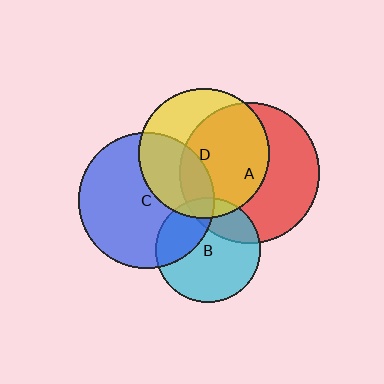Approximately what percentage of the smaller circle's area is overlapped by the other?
Approximately 30%.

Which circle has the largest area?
Circle A (red).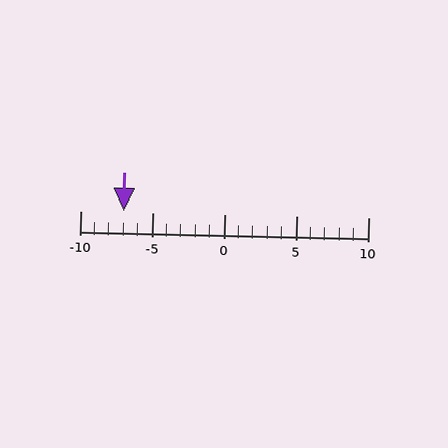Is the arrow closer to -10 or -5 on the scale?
The arrow is closer to -5.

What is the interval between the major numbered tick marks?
The major tick marks are spaced 5 units apart.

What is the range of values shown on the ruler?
The ruler shows values from -10 to 10.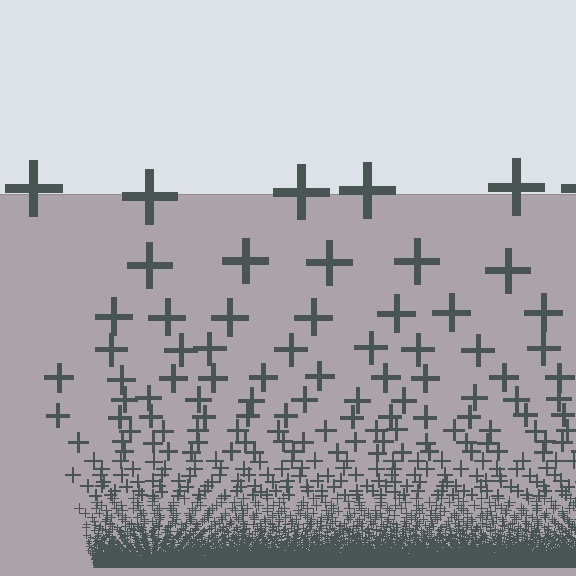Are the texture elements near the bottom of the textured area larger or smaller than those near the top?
Smaller. The gradient is inverted — elements near the bottom are smaller and denser.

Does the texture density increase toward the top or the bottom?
Density increases toward the bottom.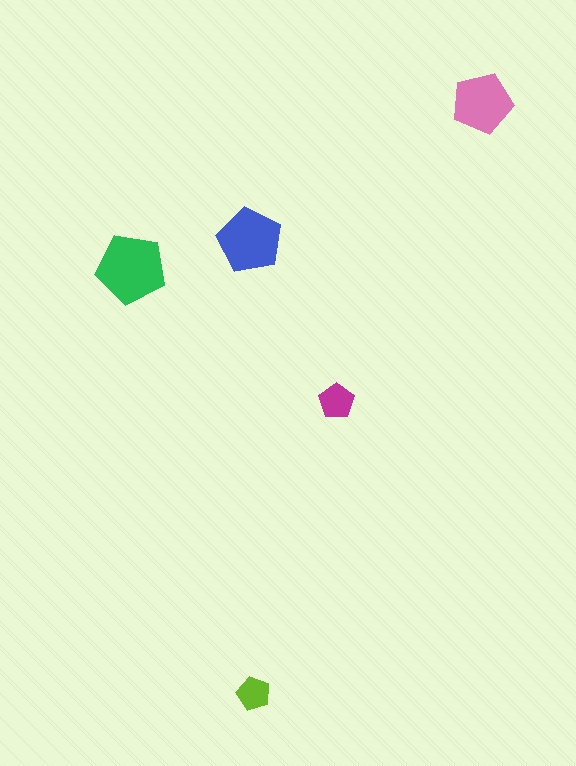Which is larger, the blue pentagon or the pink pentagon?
The blue one.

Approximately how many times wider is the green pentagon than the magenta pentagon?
About 2 times wider.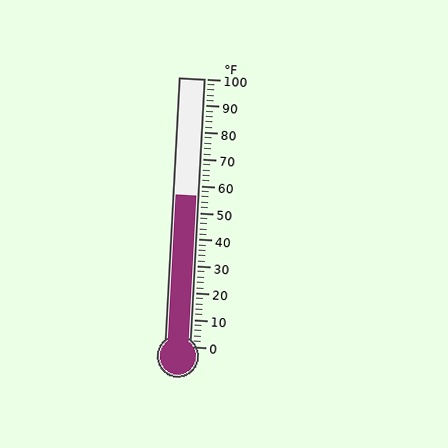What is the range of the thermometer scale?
The thermometer scale ranges from 0°F to 100°F.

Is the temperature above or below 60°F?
The temperature is below 60°F.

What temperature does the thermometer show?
The thermometer shows approximately 56°F.